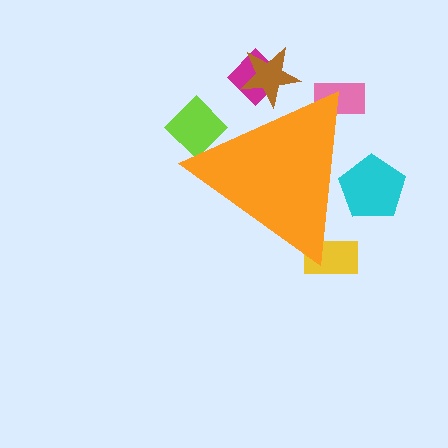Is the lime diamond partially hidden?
Yes, the lime diamond is partially hidden behind the orange triangle.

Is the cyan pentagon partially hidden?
Yes, the cyan pentagon is partially hidden behind the orange triangle.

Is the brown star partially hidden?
Yes, the brown star is partially hidden behind the orange triangle.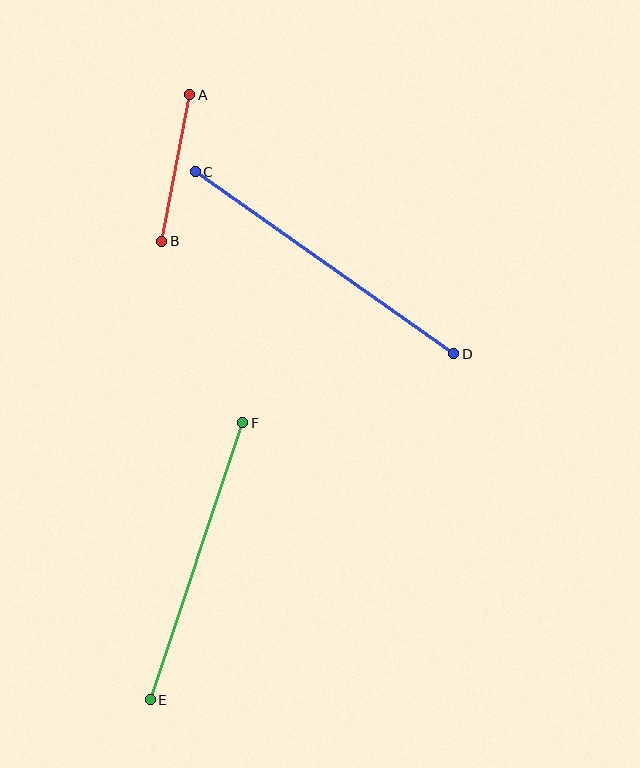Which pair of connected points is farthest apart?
Points C and D are farthest apart.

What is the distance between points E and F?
The distance is approximately 292 pixels.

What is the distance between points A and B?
The distance is approximately 149 pixels.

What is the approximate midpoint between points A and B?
The midpoint is at approximately (176, 168) pixels.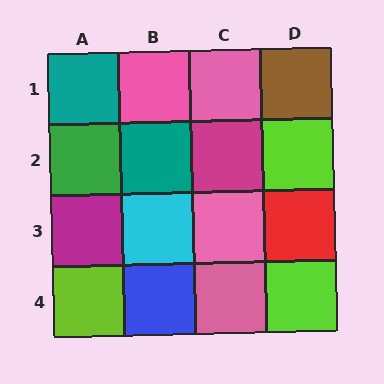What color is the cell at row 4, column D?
Lime.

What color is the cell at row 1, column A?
Teal.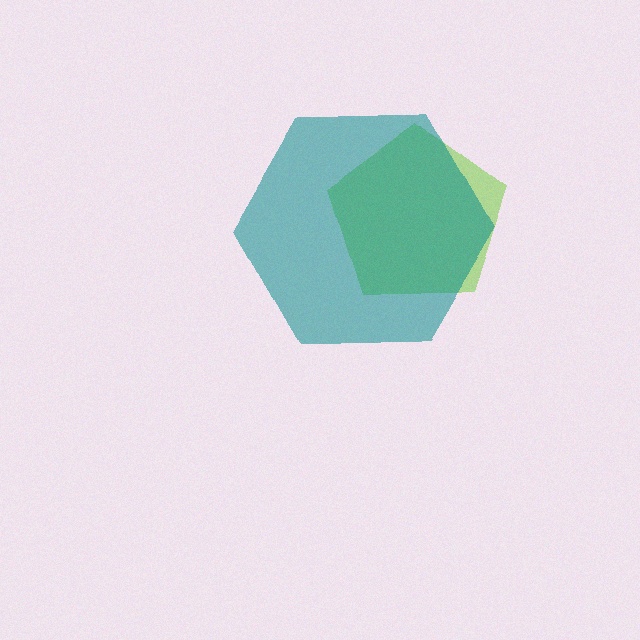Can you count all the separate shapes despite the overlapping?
Yes, there are 2 separate shapes.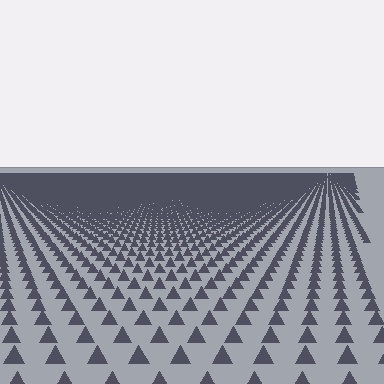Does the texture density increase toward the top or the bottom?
Density increases toward the top.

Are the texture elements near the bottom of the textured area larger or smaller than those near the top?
Larger. Near the bottom, elements are closer to the viewer and appear at a bigger on-screen size.